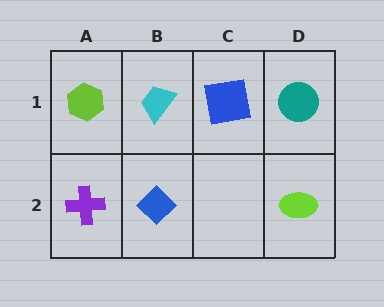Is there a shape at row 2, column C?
No, that cell is empty.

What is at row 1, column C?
A blue square.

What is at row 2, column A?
A purple cross.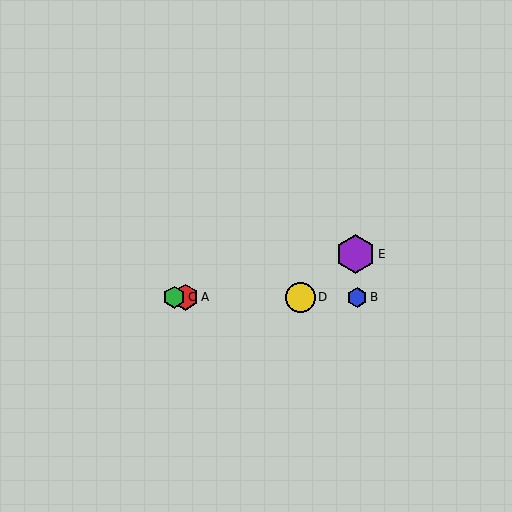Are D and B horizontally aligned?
Yes, both are at y≈297.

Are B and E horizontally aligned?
No, B is at y≈297 and E is at y≈254.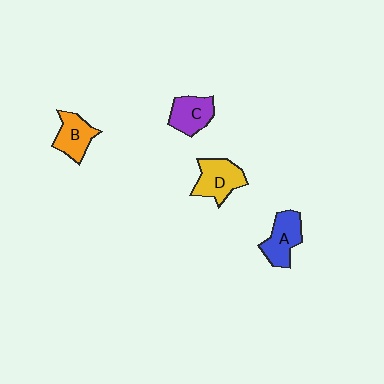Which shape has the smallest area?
Shape C (purple).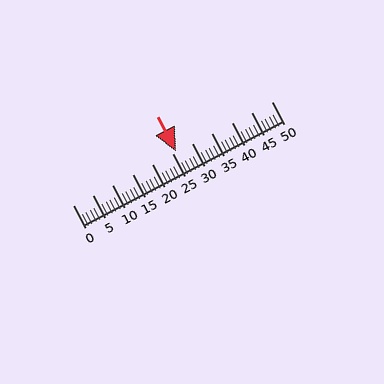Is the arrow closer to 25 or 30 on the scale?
The arrow is closer to 25.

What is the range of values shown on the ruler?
The ruler shows values from 0 to 50.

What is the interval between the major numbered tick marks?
The major tick marks are spaced 5 units apart.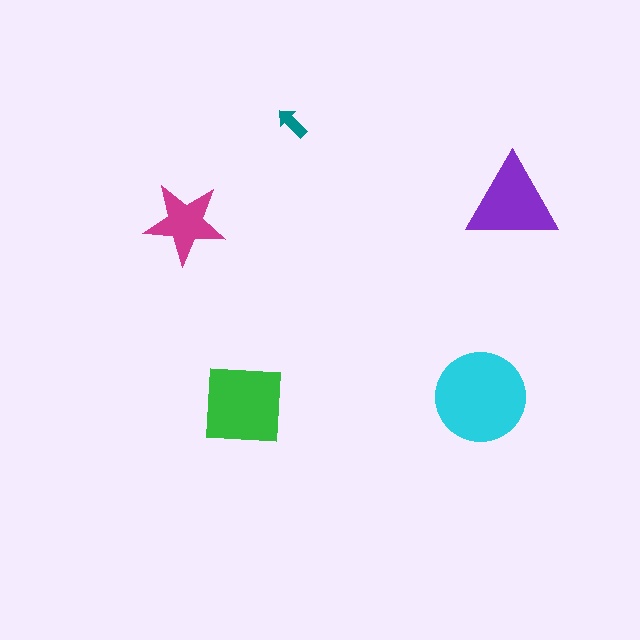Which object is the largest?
The cyan circle.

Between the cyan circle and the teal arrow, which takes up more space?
The cyan circle.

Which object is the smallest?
The teal arrow.